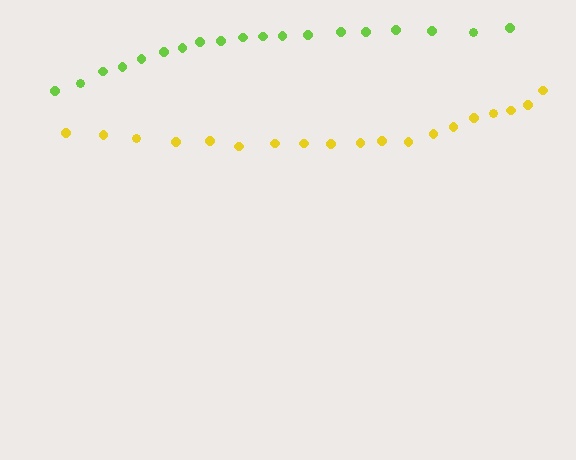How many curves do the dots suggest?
There are 2 distinct paths.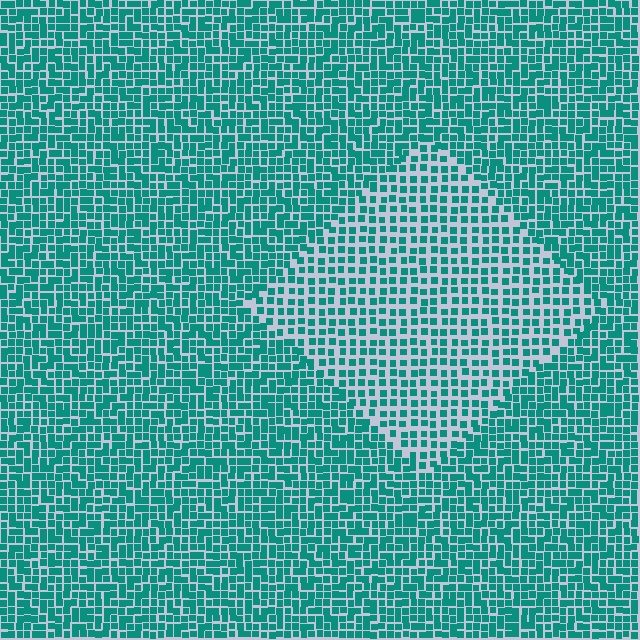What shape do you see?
I see a diamond.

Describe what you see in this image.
The image contains small teal elements arranged at two different densities. A diamond-shaped region is visible where the elements are less densely packed than the surrounding area.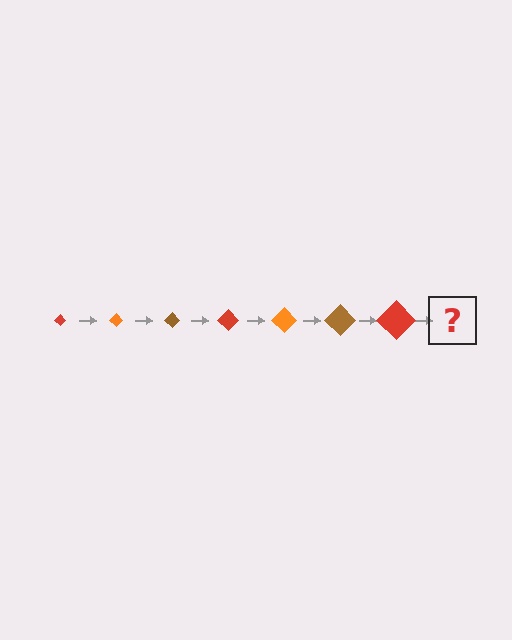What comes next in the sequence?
The next element should be an orange diamond, larger than the previous one.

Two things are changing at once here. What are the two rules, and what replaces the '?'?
The two rules are that the diamond grows larger each step and the color cycles through red, orange, and brown. The '?' should be an orange diamond, larger than the previous one.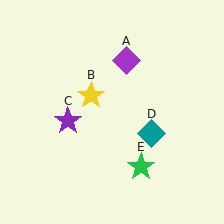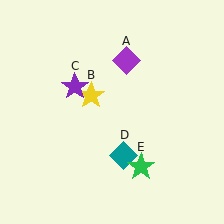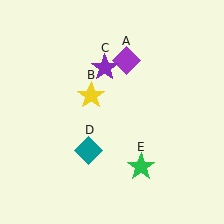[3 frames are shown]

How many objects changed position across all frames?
2 objects changed position: purple star (object C), teal diamond (object D).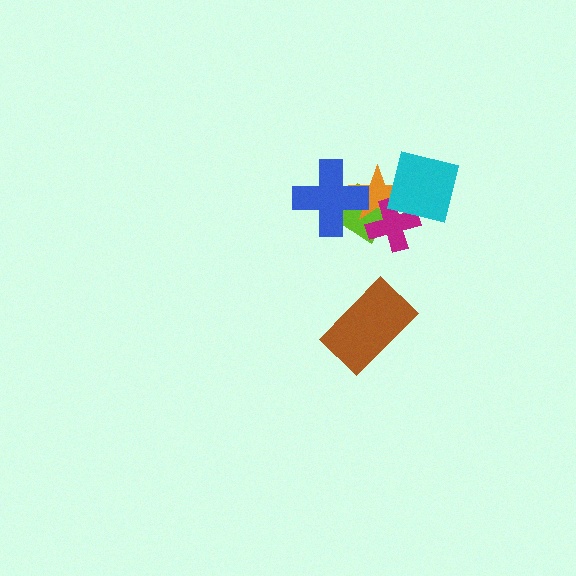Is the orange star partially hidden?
Yes, it is partially covered by another shape.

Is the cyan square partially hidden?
No, no other shape covers it.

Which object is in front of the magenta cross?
The cyan square is in front of the magenta cross.